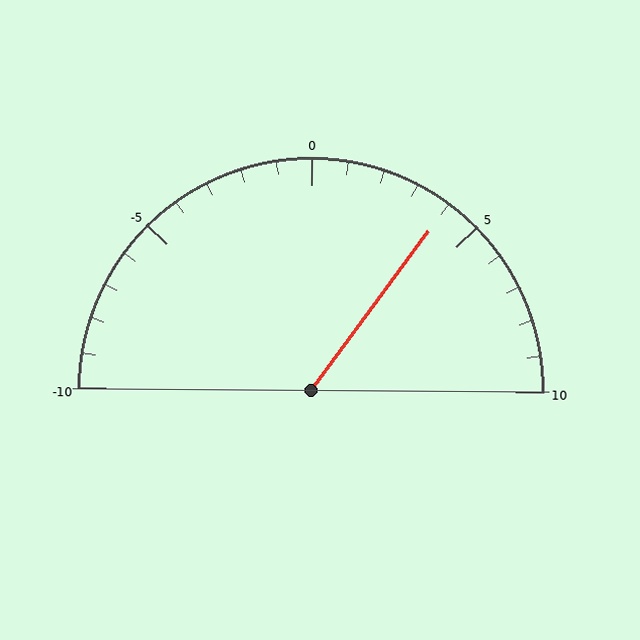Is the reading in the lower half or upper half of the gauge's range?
The reading is in the upper half of the range (-10 to 10).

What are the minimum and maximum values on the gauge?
The gauge ranges from -10 to 10.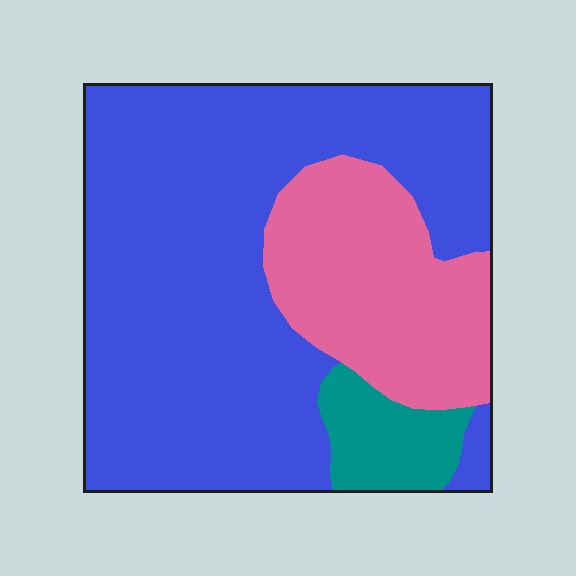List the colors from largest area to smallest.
From largest to smallest: blue, pink, teal.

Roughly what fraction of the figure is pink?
Pink takes up about one quarter (1/4) of the figure.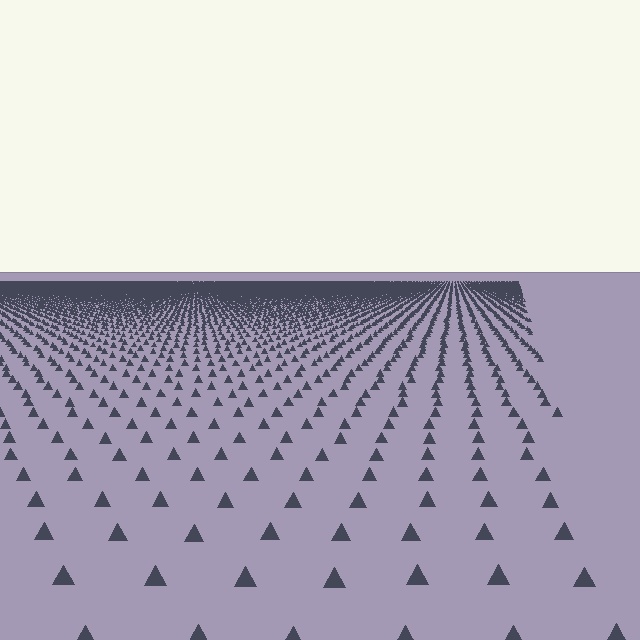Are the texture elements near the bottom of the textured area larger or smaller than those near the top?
Larger. Near the bottom, elements are closer to the viewer and appear at a bigger on-screen size.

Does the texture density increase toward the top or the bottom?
Density increases toward the top.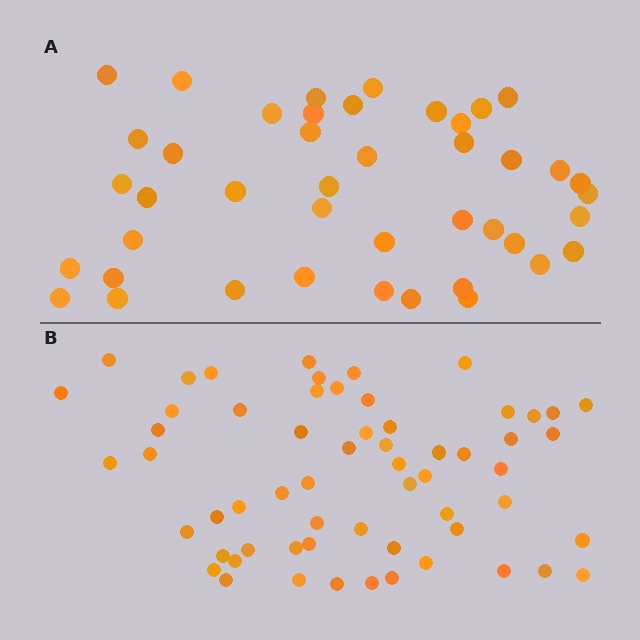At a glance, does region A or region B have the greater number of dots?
Region B (the bottom region) has more dots.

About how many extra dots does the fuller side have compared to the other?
Region B has approximately 15 more dots than region A.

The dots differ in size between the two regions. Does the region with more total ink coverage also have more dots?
No. Region A has more total ink coverage because its dots are larger, but region B actually contains more individual dots. Total area can be misleading — the number of items is what matters here.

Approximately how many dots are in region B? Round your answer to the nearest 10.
About 60 dots.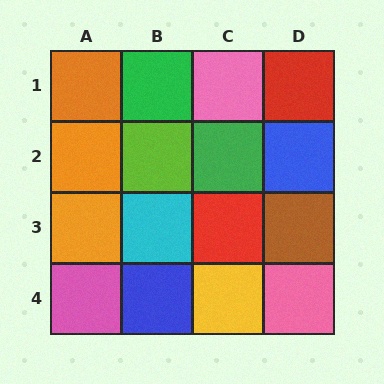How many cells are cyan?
1 cell is cyan.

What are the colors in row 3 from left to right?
Orange, cyan, red, brown.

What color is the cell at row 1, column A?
Orange.